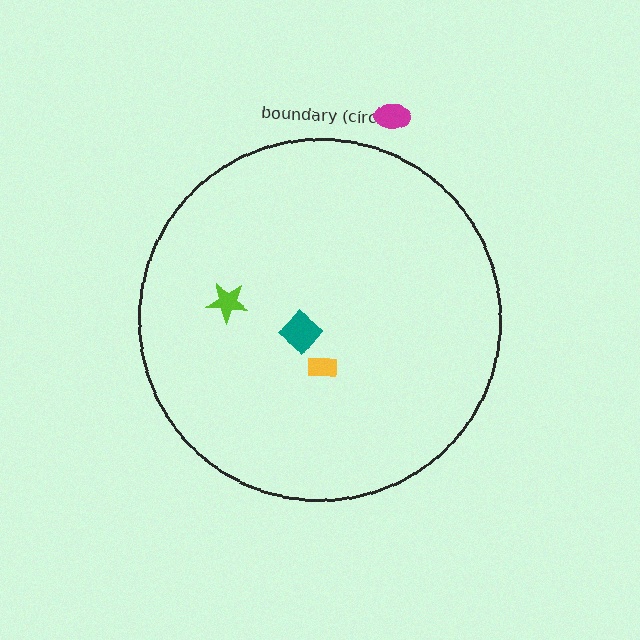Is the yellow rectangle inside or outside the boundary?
Inside.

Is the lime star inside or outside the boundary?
Inside.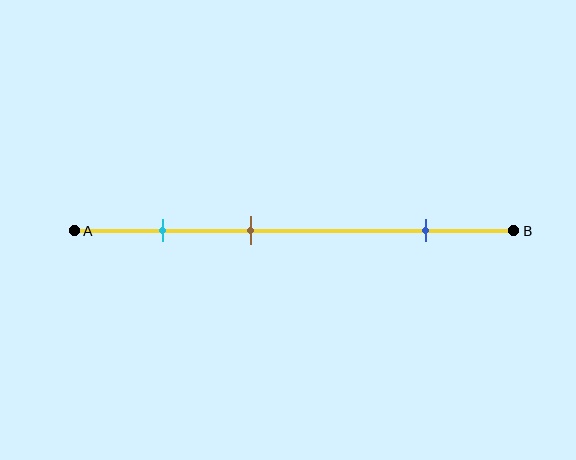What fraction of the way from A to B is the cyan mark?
The cyan mark is approximately 20% (0.2) of the way from A to B.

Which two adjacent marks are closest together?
The cyan and brown marks are the closest adjacent pair.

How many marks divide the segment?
There are 3 marks dividing the segment.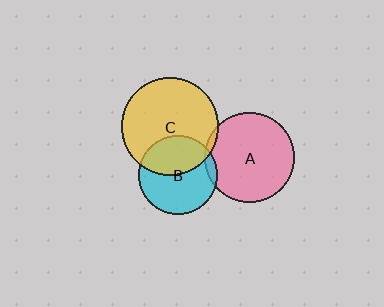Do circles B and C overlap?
Yes.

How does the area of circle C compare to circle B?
Approximately 1.5 times.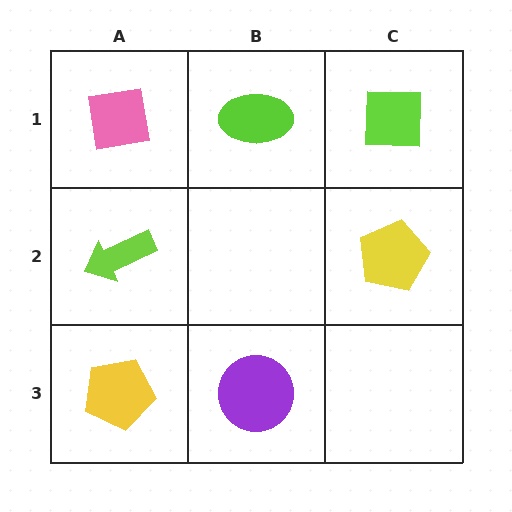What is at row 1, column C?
A lime square.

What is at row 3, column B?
A purple circle.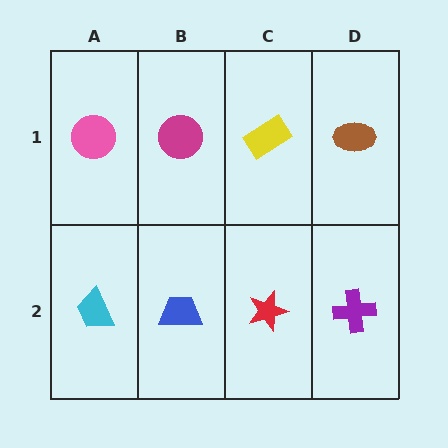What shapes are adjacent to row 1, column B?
A blue trapezoid (row 2, column B), a pink circle (row 1, column A), a yellow rectangle (row 1, column C).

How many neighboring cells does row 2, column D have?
2.